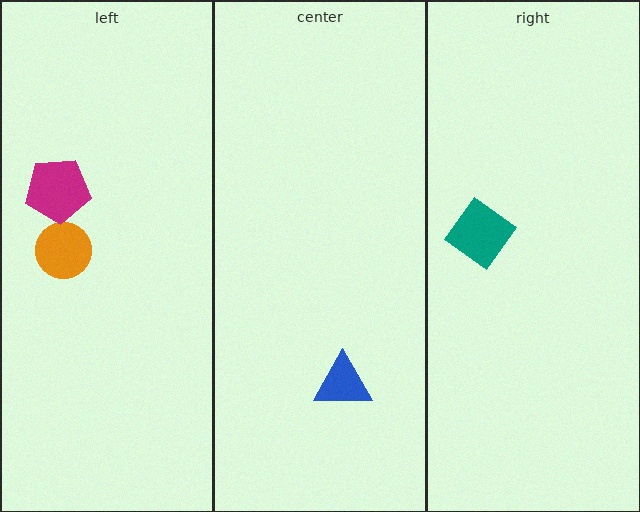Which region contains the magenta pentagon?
The left region.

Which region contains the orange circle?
The left region.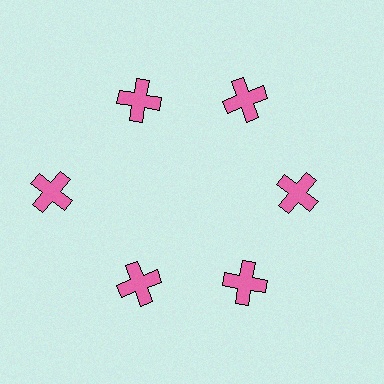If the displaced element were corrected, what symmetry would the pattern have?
It would have 6-fold rotational symmetry — the pattern would map onto itself every 60 degrees.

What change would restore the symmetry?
The symmetry would be restored by moving it inward, back onto the ring so that all 6 crosses sit at equal angles and equal distance from the center.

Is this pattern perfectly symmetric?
No. The 6 pink crosses are arranged in a ring, but one element near the 9 o'clock position is pushed outward from the center, breaking the 6-fold rotational symmetry.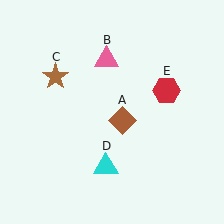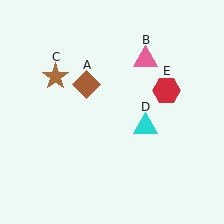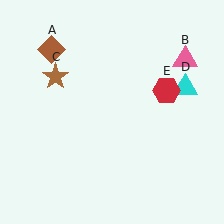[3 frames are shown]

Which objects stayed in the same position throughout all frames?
Brown star (object C) and red hexagon (object E) remained stationary.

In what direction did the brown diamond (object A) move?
The brown diamond (object A) moved up and to the left.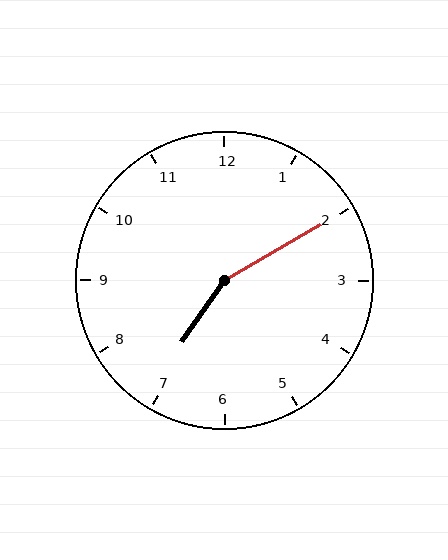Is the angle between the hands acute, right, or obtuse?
It is obtuse.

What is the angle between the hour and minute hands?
Approximately 155 degrees.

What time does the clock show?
7:10.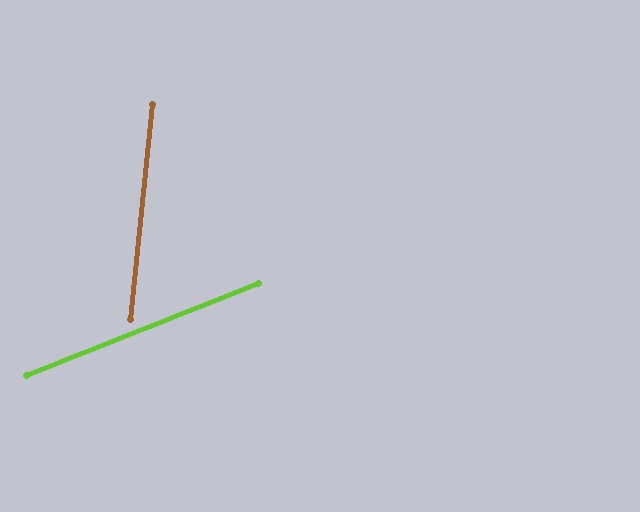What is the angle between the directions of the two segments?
Approximately 63 degrees.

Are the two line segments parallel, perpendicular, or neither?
Neither parallel nor perpendicular — they differ by about 63°.